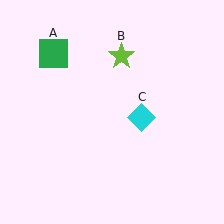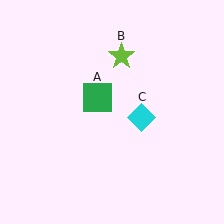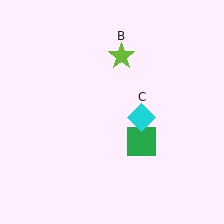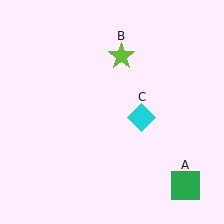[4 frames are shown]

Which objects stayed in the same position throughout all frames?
Lime star (object B) and cyan diamond (object C) remained stationary.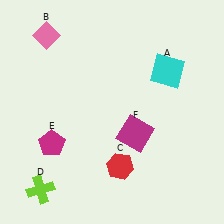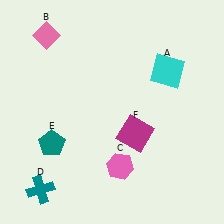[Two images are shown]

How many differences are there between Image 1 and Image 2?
There are 3 differences between the two images.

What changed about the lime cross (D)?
In Image 1, D is lime. In Image 2, it changed to teal.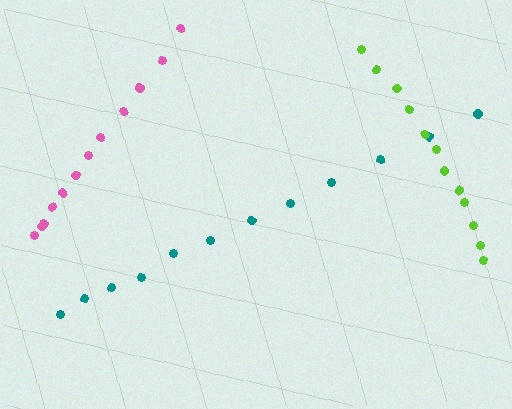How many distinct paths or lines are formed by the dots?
There are 3 distinct paths.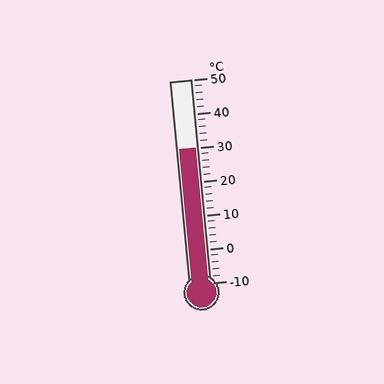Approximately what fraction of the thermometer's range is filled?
The thermometer is filled to approximately 65% of its range.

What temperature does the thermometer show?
The thermometer shows approximately 30°C.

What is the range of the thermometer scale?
The thermometer scale ranges from -10°C to 50°C.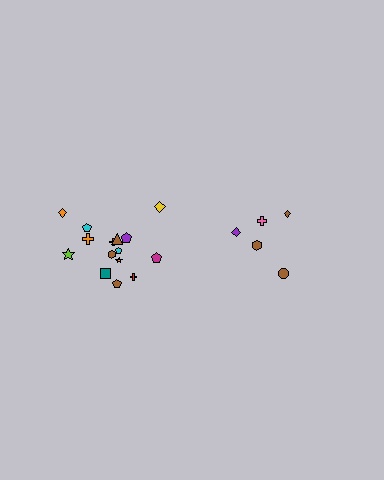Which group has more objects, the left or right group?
The left group.